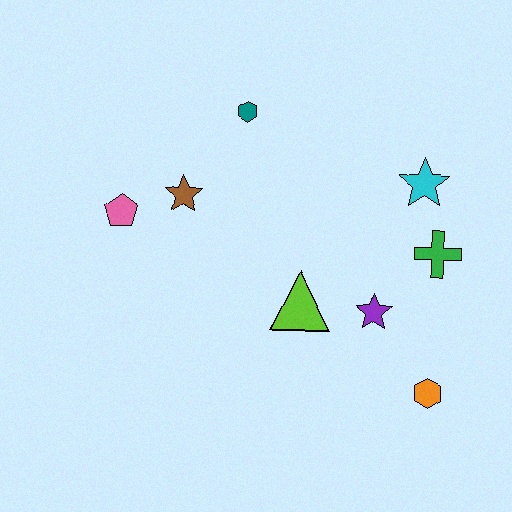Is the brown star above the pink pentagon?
Yes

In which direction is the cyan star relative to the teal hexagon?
The cyan star is to the right of the teal hexagon.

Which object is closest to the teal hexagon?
The brown star is closest to the teal hexagon.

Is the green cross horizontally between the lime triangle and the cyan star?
No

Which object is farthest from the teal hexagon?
The orange hexagon is farthest from the teal hexagon.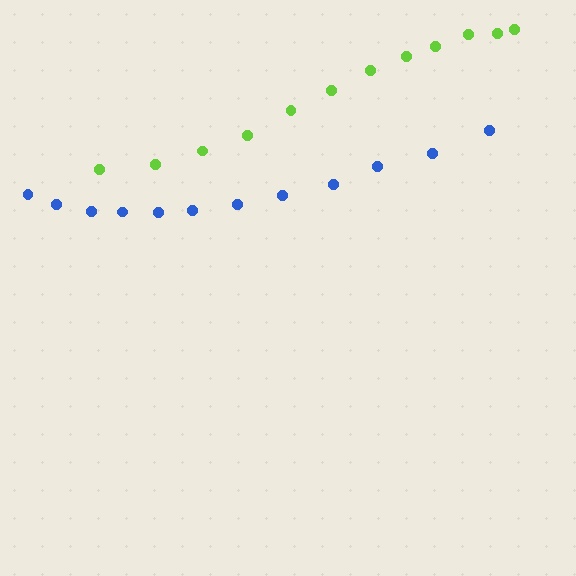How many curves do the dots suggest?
There are 2 distinct paths.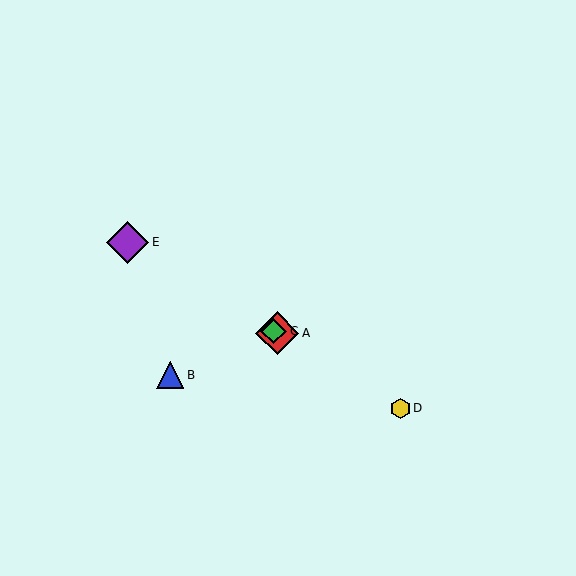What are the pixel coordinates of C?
Object C is at (274, 331).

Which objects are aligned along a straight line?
Objects A, C, D, E are aligned along a straight line.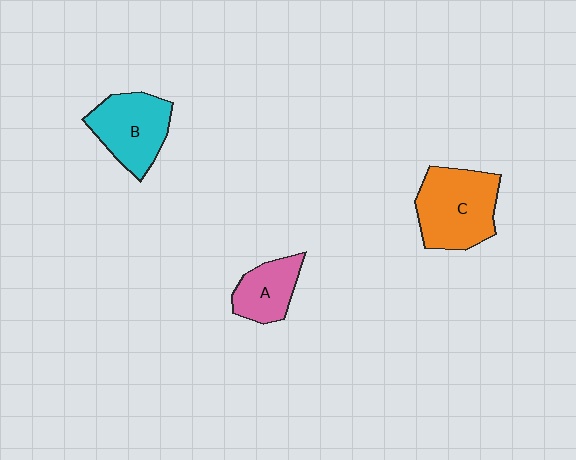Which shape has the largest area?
Shape C (orange).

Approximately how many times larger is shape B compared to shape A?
Approximately 1.5 times.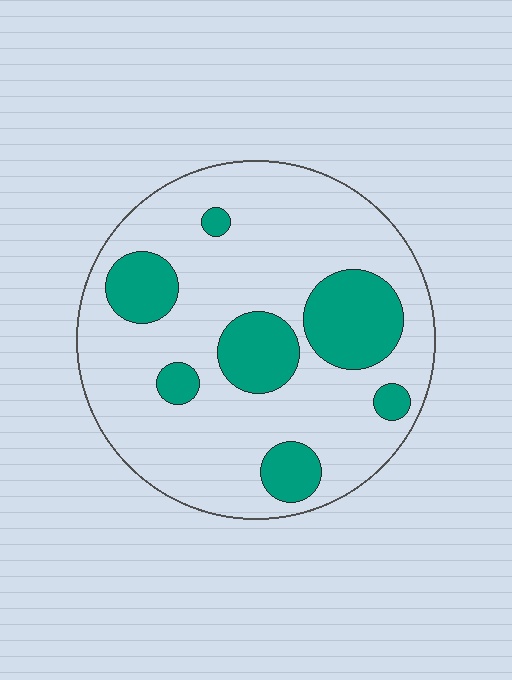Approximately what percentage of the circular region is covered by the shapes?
Approximately 25%.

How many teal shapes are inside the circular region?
7.